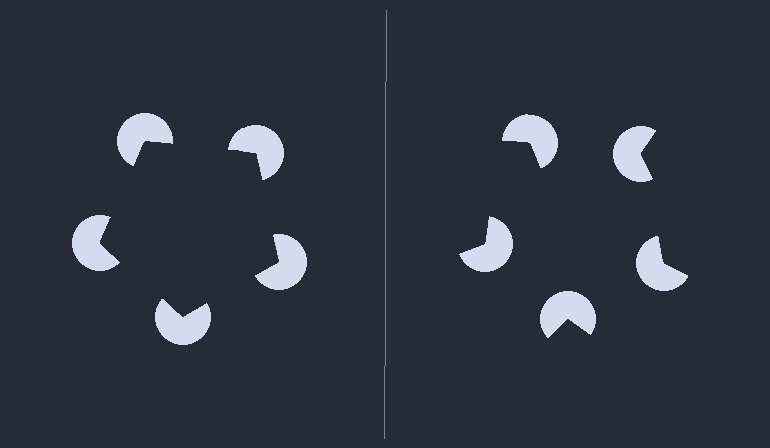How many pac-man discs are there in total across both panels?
10 — 5 on each side.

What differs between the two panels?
The pac-man discs are positioned identically on both sides; only the wedge orientations differ. On the left they align to a pentagon; on the right they are misaligned.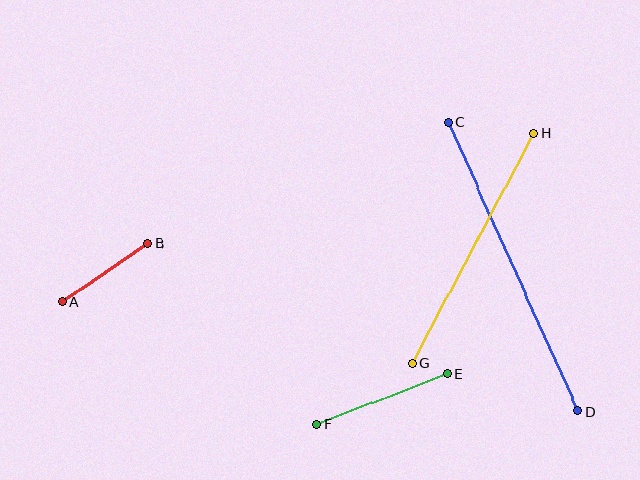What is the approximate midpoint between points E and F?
The midpoint is at approximately (382, 399) pixels.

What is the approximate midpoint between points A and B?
The midpoint is at approximately (105, 272) pixels.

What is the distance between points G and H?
The distance is approximately 260 pixels.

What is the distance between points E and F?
The distance is approximately 139 pixels.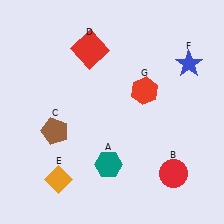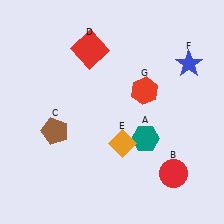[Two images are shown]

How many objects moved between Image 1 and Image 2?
2 objects moved between the two images.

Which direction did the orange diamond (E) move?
The orange diamond (E) moved right.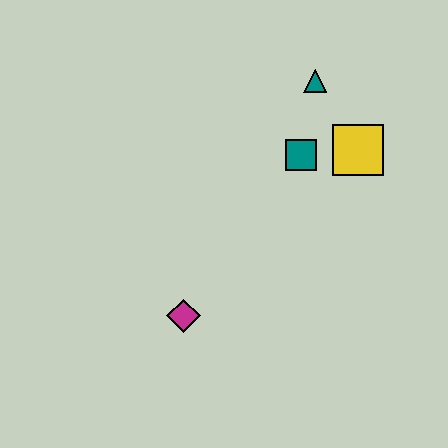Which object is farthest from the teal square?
The magenta diamond is farthest from the teal square.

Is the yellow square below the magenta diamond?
No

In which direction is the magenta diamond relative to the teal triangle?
The magenta diamond is below the teal triangle.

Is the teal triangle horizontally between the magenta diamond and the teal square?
No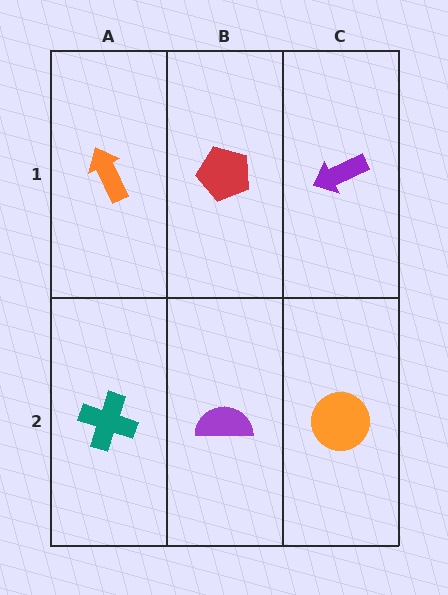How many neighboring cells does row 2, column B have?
3.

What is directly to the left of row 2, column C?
A purple semicircle.